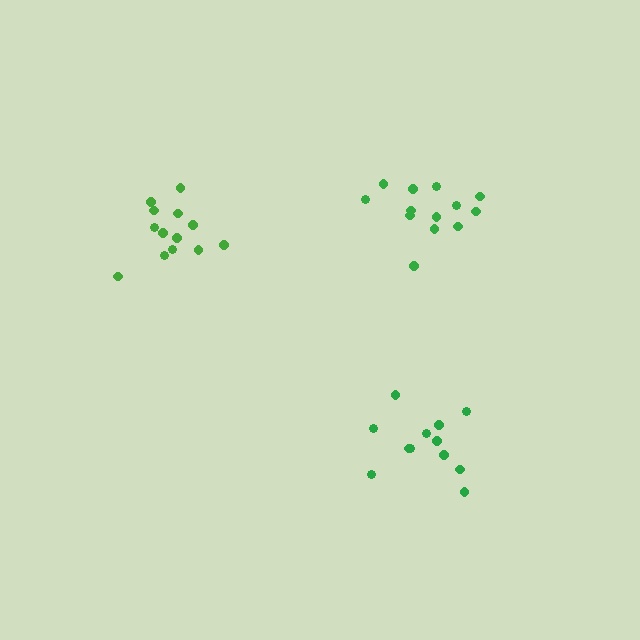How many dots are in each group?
Group 1: 13 dots, Group 2: 13 dots, Group 3: 12 dots (38 total).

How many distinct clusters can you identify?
There are 3 distinct clusters.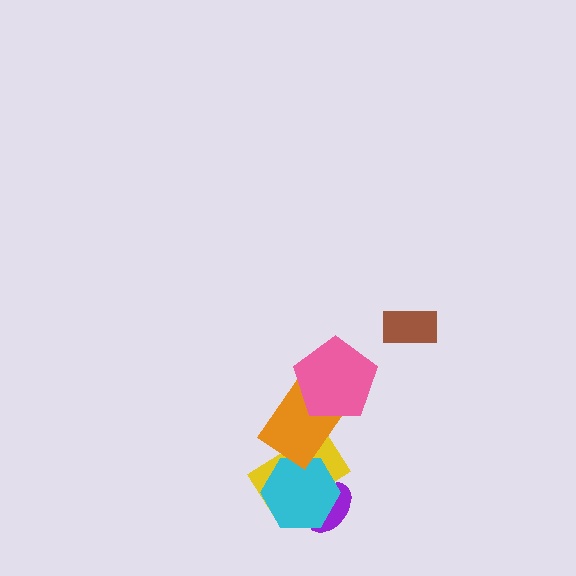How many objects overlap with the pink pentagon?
1 object overlaps with the pink pentagon.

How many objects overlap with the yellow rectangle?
3 objects overlap with the yellow rectangle.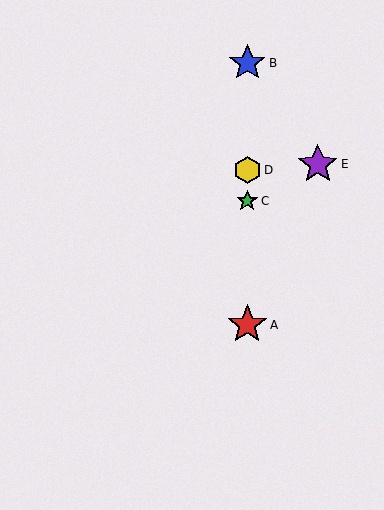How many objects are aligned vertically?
4 objects (A, B, C, D) are aligned vertically.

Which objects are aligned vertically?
Objects A, B, C, D are aligned vertically.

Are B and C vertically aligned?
Yes, both are at x≈247.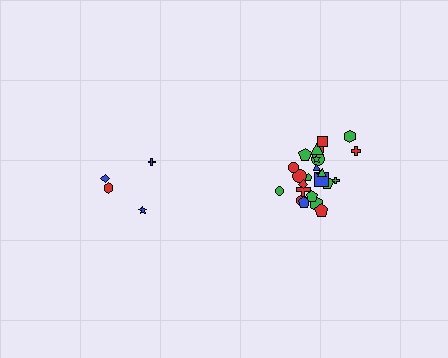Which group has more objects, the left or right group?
The right group.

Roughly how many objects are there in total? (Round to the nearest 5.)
Roughly 30 objects in total.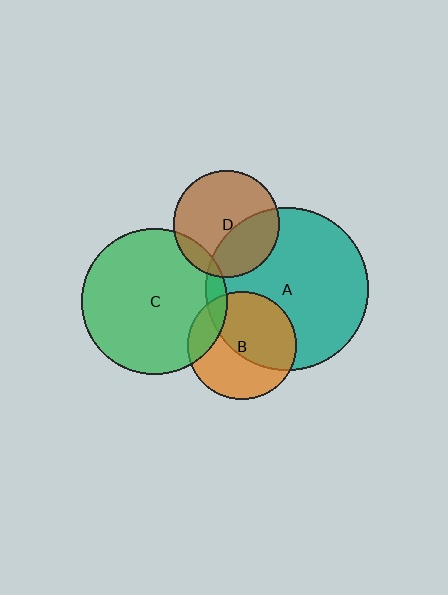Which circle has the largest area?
Circle A (teal).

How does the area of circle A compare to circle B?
Approximately 2.2 times.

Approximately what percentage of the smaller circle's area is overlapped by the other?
Approximately 35%.